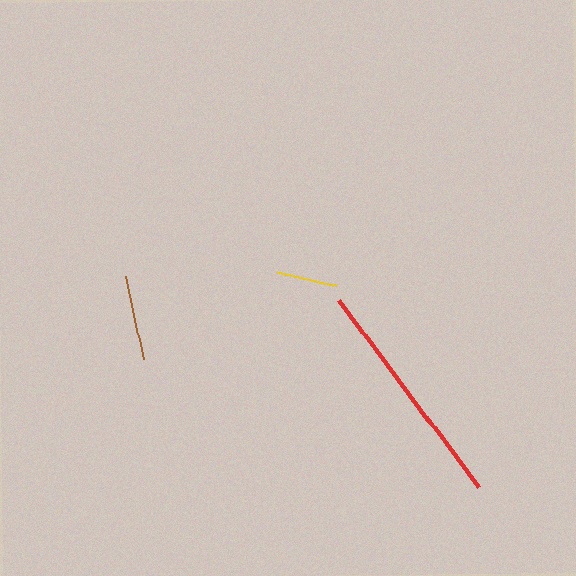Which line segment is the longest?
The red line is the longest at approximately 233 pixels.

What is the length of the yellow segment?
The yellow segment is approximately 60 pixels long.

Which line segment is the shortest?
The yellow line is the shortest at approximately 60 pixels.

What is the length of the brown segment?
The brown segment is approximately 85 pixels long.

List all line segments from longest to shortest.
From longest to shortest: red, brown, yellow.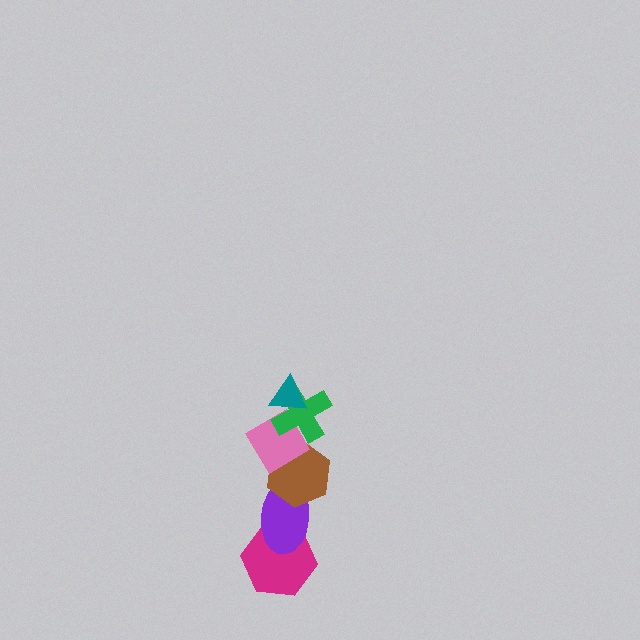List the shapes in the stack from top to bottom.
From top to bottom: the teal triangle, the green cross, the pink diamond, the brown hexagon, the purple ellipse, the magenta hexagon.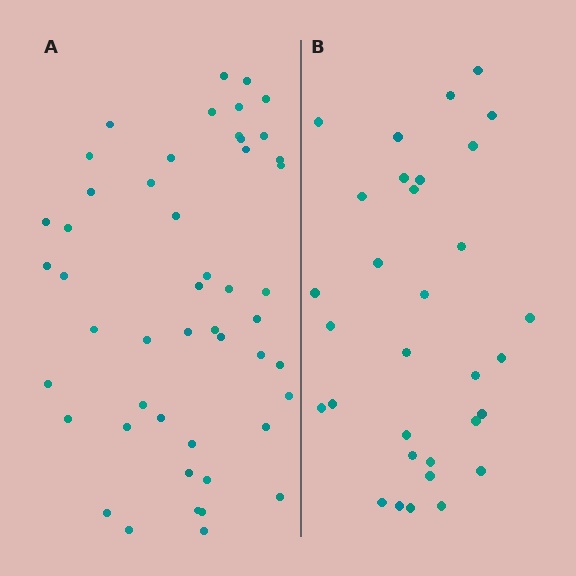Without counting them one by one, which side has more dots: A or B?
Region A (the left region) has more dots.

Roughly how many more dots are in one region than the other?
Region A has approximately 15 more dots than region B.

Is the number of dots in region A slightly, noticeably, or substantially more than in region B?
Region A has substantially more. The ratio is roughly 1.5 to 1.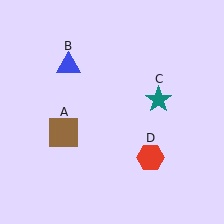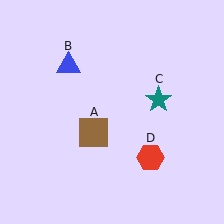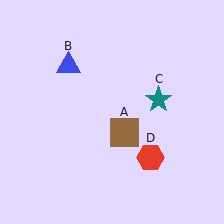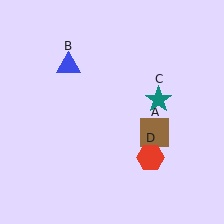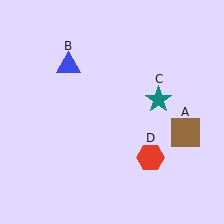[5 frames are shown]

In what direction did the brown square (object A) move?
The brown square (object A) moved right.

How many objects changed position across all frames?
1 object changed position: brown square (object A).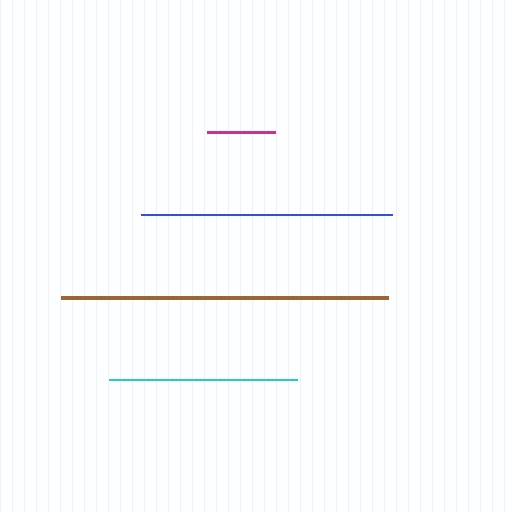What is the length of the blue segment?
The blue segment is approximately 251 pixels long.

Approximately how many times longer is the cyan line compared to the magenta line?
The cyan line is approximately 2.7 times the length of the magenta line.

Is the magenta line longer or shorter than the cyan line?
The cyan line is longer than the magenta line.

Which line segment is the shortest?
The magenta line is the shortest at approximately 68 pixels.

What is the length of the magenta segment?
The magenta segment is approximately 68 pixels long.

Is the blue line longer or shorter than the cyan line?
The blue line is longer than the cyan line.